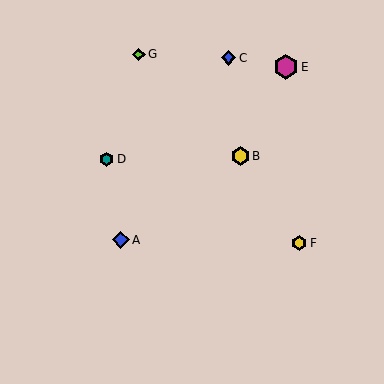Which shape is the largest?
The magenta hexagon (labeled E) is the largest.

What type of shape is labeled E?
Shape E is a magenta hexagon.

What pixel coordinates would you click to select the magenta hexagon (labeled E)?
Click at (286, 67) to select the magenta hexagon E.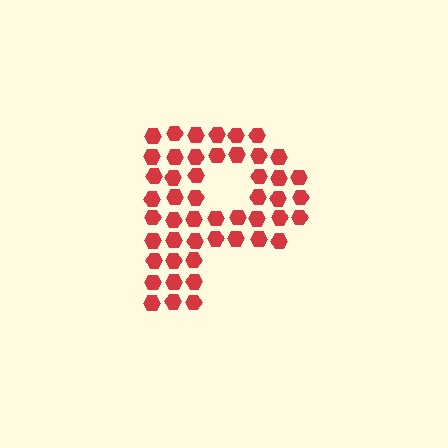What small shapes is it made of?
It is made of small hexagons.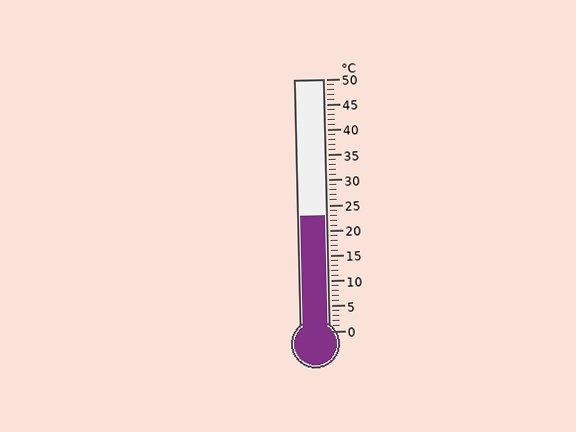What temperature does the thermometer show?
The thermometer shows approximately 23°C.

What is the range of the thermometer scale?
The thermometer scale ranges from 0°C to 50°C.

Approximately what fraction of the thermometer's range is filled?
The thermometer is filled to approximately 45% of its range.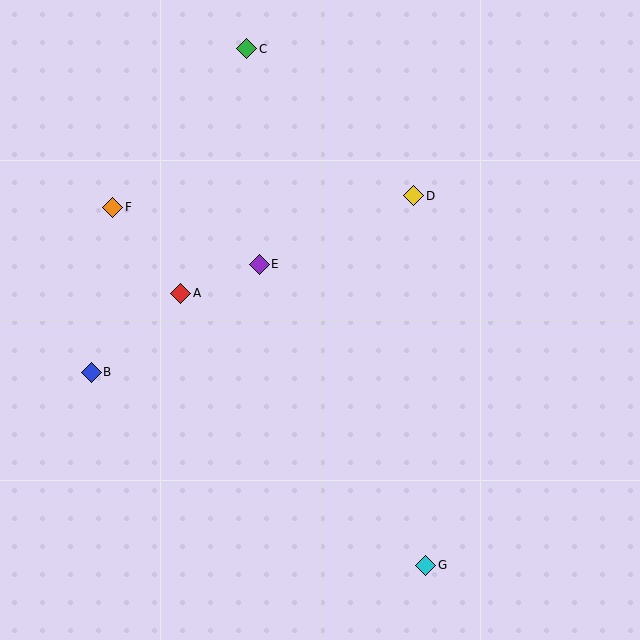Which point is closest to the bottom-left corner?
Point B is closest to the bottom-left corner.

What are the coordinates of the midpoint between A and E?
The midpoint between A and E is at (220, 279).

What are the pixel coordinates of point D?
Point D is at (414, 196).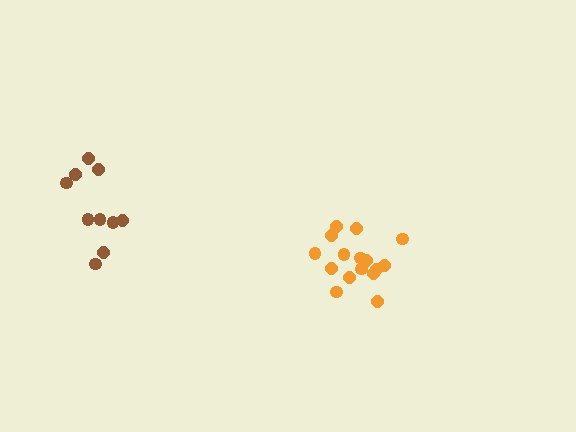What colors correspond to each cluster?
The clusters are colored: brown, orange.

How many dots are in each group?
Group 1: 10 dots, Group 2: 16 dots (26 total).